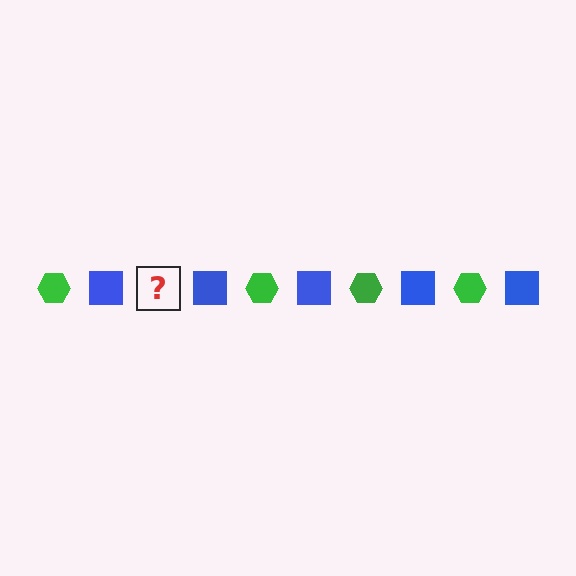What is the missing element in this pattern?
The missing element is a green hexagon.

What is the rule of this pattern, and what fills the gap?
The rule is that the pattern alternates between green hexagon and blue square. The gap should be filled with a green hexagon.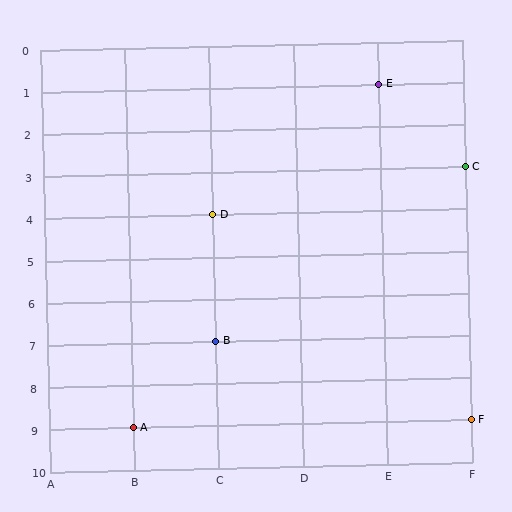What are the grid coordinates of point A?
Point A is at grid coordinates (B, 9).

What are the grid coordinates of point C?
Point C is at grid coordinates (F, 3).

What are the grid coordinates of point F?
Point F is at grid coordinates (F, 9).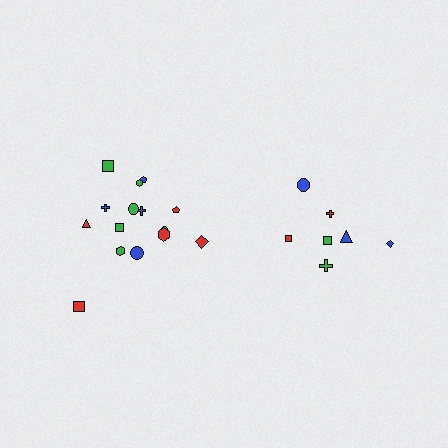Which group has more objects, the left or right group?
The left group.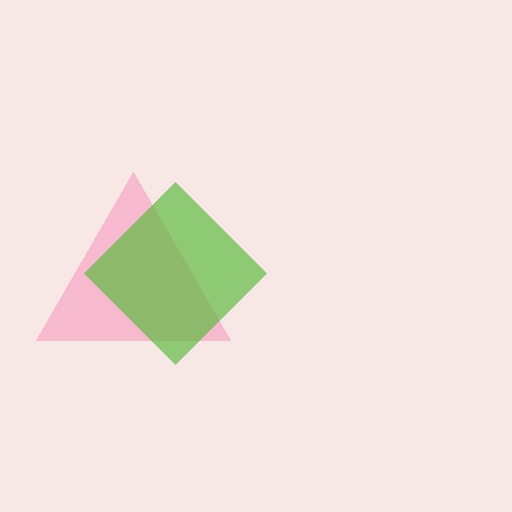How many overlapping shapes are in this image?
There are 2 overlapping shapes in the image.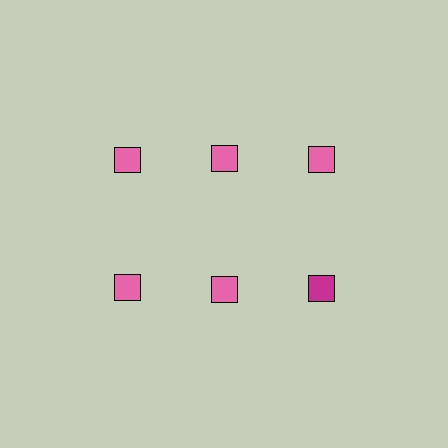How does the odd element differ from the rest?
It has a different color: magenta instead of pink.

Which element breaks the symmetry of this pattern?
The magenta square in the second row, center column breaks the symmetry. All other shapes are pink squares.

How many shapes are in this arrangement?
There are 6 shapes arranged in a grid pattern.